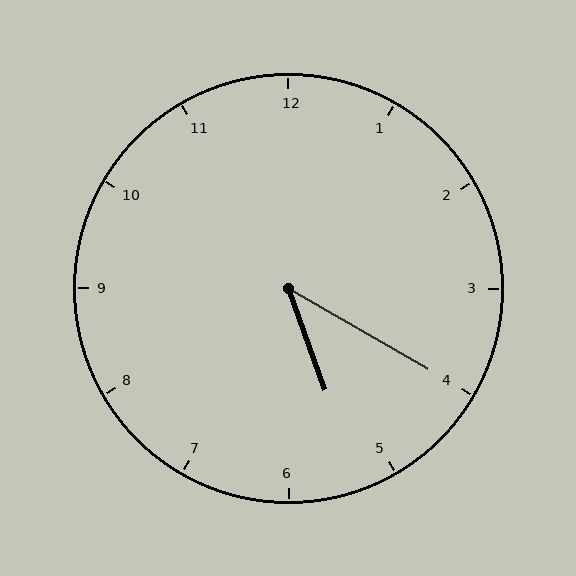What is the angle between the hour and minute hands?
Approximately 40 degrees.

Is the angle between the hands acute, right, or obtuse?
It is acute.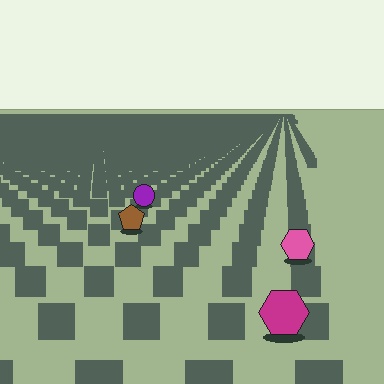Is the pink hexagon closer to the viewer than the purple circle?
Yes. The pink hexagon is closer — you can tell from the texture gradient: the ground texture is coarser near it.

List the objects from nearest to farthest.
From nearest to farthest: the magenta hexagon, the pink hexagon, the brown pentagon, the purple circle.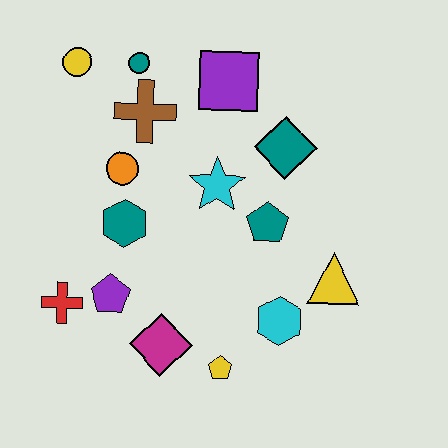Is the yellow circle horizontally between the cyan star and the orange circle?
No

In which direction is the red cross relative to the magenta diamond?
The red cross is to the left of the magenta diamond.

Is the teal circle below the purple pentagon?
No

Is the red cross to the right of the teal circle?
No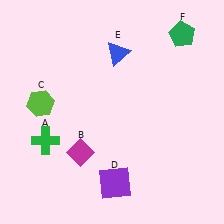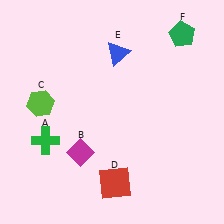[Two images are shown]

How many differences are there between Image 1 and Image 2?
There is 1 difference between the two images.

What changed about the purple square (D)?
In Image 1, D is purple. In Image 2, it changed to red.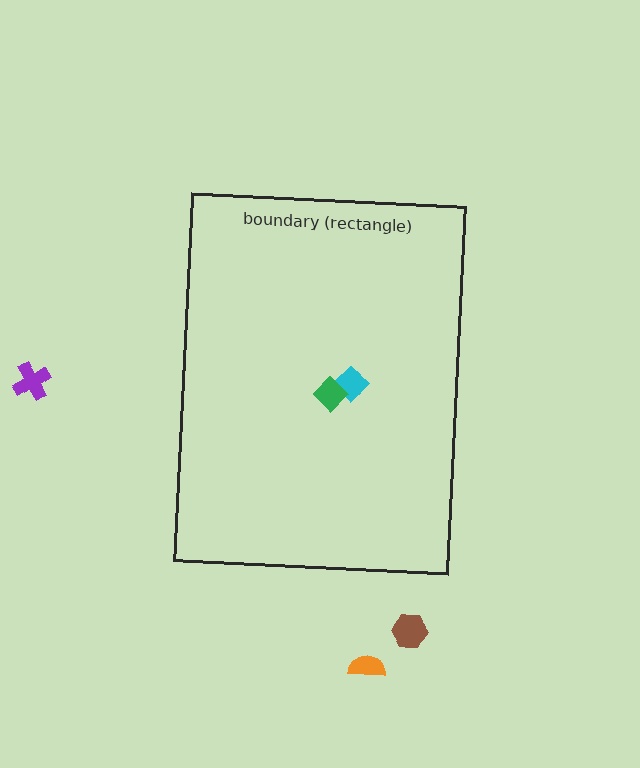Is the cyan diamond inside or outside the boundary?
Inside.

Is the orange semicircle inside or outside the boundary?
Outside.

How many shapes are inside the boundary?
2 inside, 3 outside.